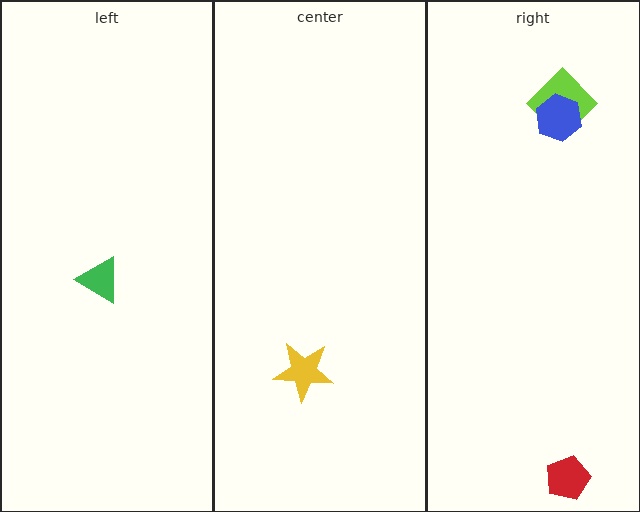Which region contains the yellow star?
The center region.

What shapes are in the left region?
The green triangle.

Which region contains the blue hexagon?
The right region.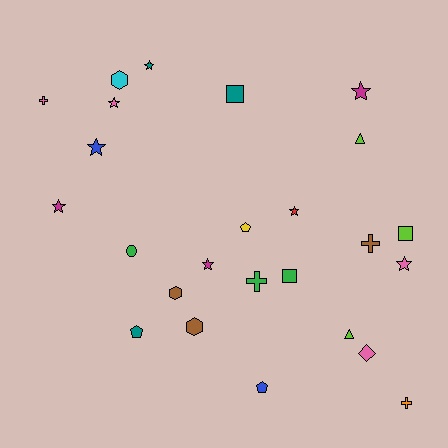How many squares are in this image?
There are 3 squares.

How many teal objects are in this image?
There are 3 teal objects.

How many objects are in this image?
There are 25 objects.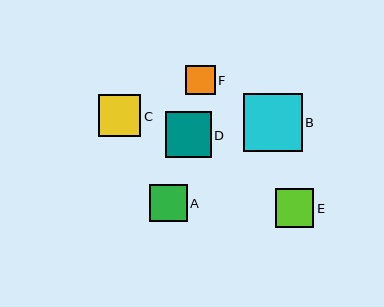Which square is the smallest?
Square F is the smallest with a size of approximately 30 pixels.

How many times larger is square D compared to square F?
Square D is approximately 1.5 times the size of square F.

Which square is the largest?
Square B is the largest with a size of approximately 58 pixels.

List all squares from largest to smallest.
From largest to smallest: B, D, C, E, A, F.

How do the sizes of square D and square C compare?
Square D and square C are approximately the same size.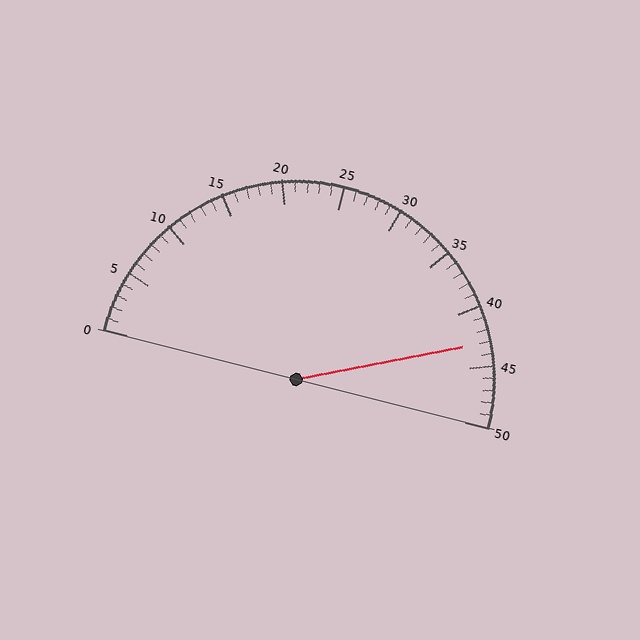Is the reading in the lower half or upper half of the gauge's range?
The reading is in the upper half of the range (0 to 50).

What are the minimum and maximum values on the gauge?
The gauge ranges from 0 to 50.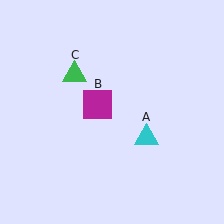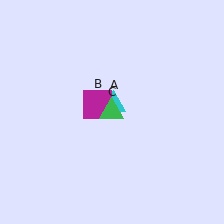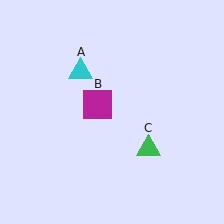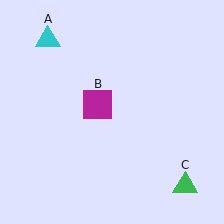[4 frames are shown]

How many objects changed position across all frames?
2 objects changed position: cyan triangle (object A), green triangle (object C).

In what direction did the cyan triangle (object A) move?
The cyan triangle (object A) moved up and to the left.